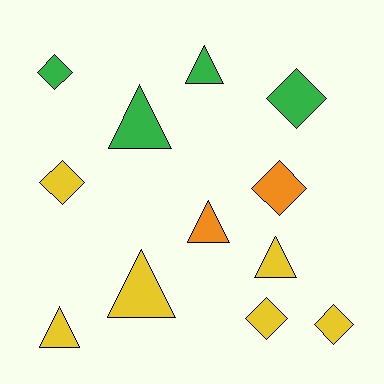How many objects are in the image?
There are 12 objects.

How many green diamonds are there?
There are 2 green diamonds.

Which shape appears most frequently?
Diamond, with 6 objects.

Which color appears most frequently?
Yellow, with 6 objects.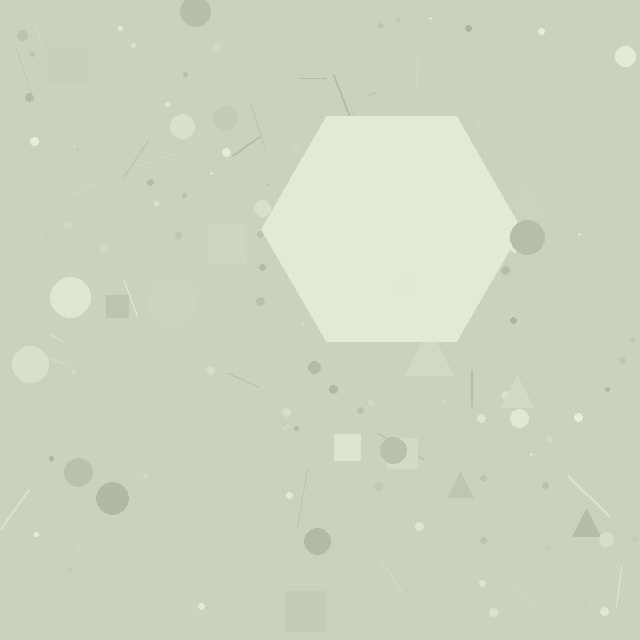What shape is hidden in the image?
A hexagon is hidden in the image.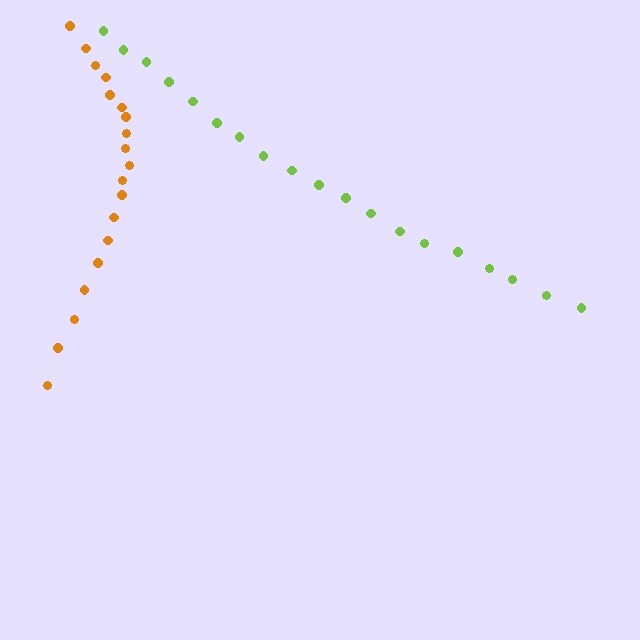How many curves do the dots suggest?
There are 2 distinct paths.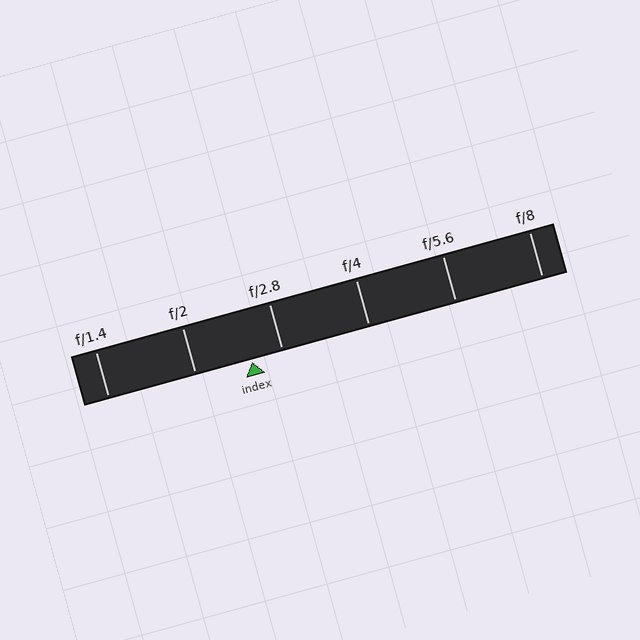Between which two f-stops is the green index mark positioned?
The index mark is between f/2 and f/2.8.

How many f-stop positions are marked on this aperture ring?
There are 6 f-stop positions marked.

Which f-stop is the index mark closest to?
The index mark is closest to f/2.8.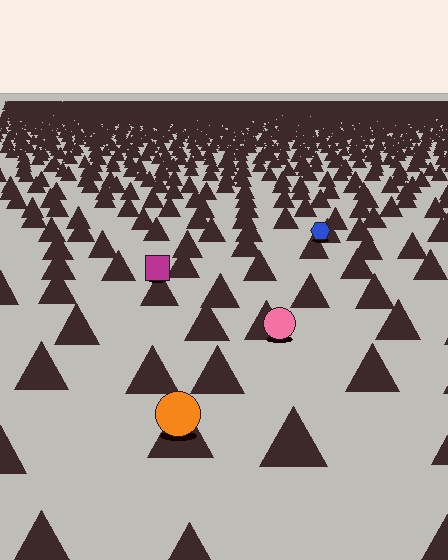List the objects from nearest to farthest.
From nearest to farthest: the orange circle, the pink circle, the magenta square, the blue hexagon.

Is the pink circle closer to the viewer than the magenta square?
Yes. The pink circle is closer — you can tell from the texture gradient: the ground texture is coarser near it.